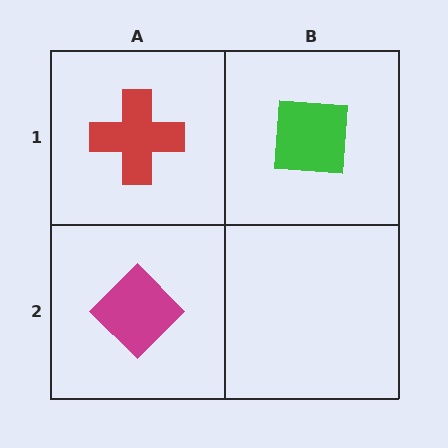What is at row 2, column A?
A magenta diamond.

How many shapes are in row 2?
1 shape.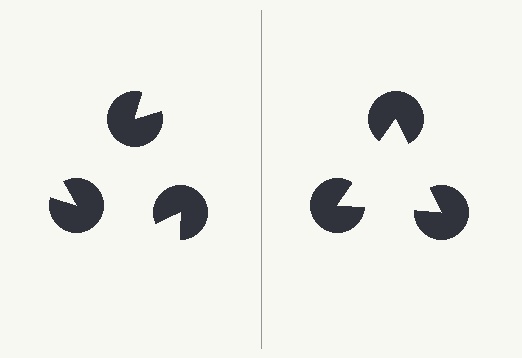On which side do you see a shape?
An illusory triangle appears on the right side. On the left side the wedge cuts are rotated, so no coherent shape forms.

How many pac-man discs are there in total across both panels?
6 — 3 on each side.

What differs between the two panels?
The pac-man discs are positioned identically on both sides; only the wedge orientations differ. On the right they align to a triangle; on the left they are misaligned.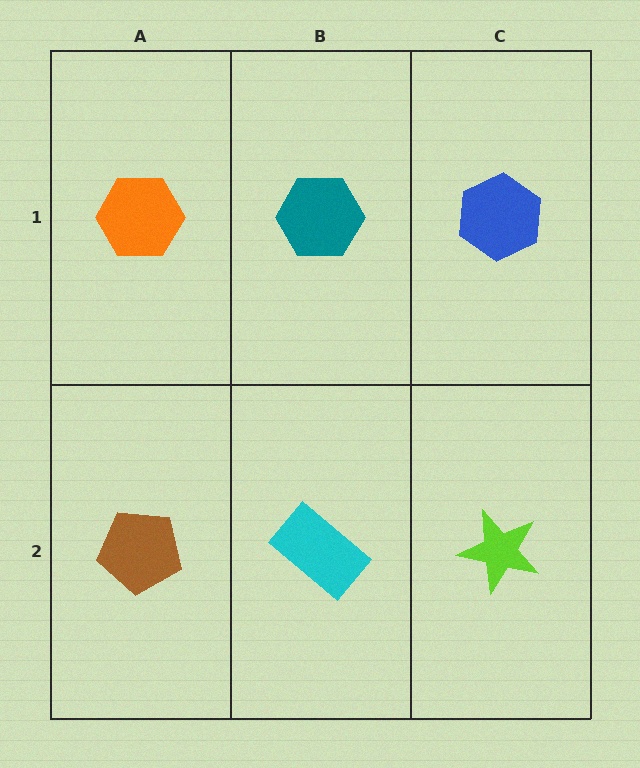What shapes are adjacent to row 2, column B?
A teal hexagon (row 1, column B), a brown pentagon (row 2, column A), a lime star (row 2, column C).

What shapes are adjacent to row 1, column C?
A lime star (row 2, column C), a teal hexagon (row 1, column B).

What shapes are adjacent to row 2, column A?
An orange hexagon (row 1, column A), a cyan rectangle (row 2, column B).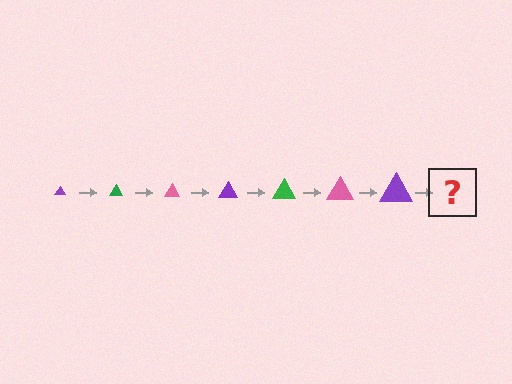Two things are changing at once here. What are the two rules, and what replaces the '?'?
The two rules are that the triangle grows larger each step and the color cycles through purple, green, and pink. The '?' should be a green triangle, larger than the previous one.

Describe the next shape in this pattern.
It should be a green triangle, larger than the previous one.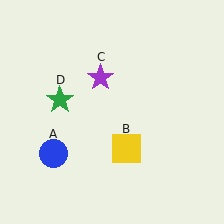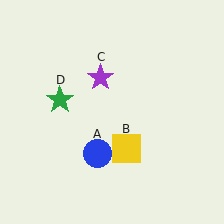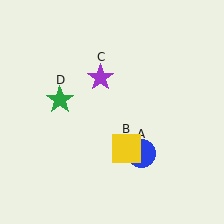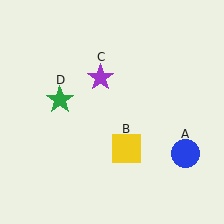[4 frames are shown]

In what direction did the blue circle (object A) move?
The blue circle (object A) moved right.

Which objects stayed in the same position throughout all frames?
Yellow square (object B) and purple star (object C) and green star (object D) remained stationary.